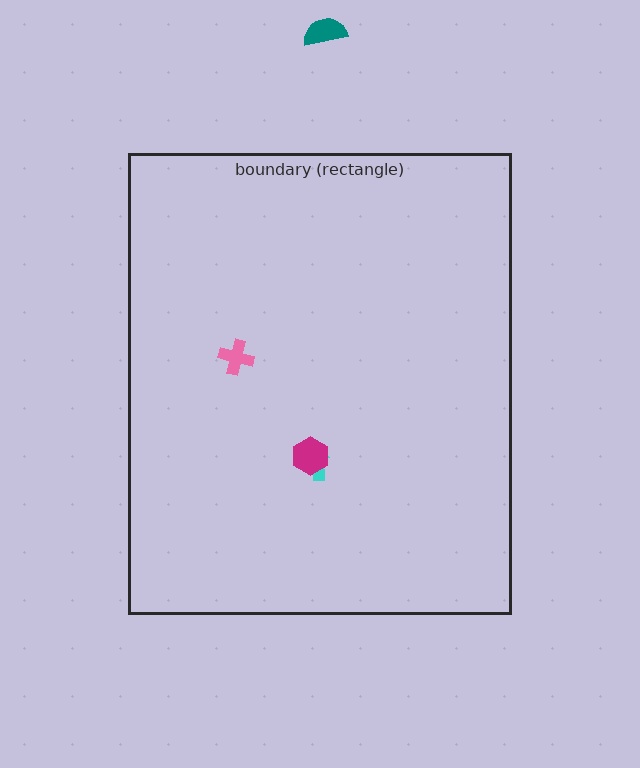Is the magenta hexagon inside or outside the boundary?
Inside.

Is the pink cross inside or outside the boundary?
Inside.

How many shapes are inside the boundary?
3 inside, 1 outside.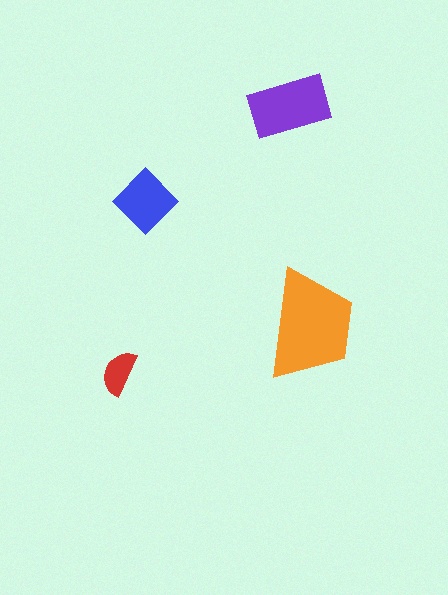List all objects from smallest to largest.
The red semicircle, the blue diamond, the purple rectangle, the orange trapezoid.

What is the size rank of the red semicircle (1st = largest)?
4th.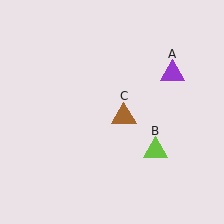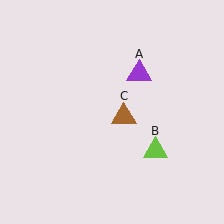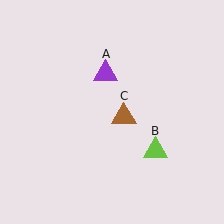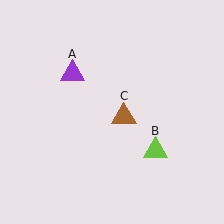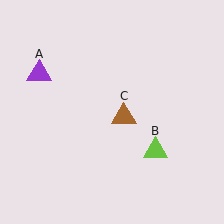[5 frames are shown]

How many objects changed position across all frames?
1 object changed position: purple triangle (object A).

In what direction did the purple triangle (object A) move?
The purple triangle (object A) moved left.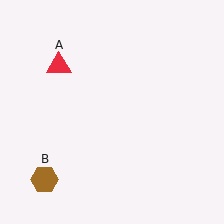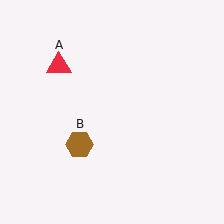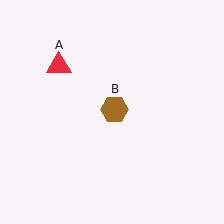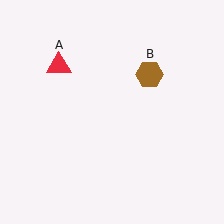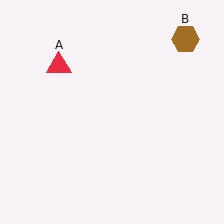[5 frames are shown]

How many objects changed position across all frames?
1 object changed position: brown hexagon (object B).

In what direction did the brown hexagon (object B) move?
The brown hexagon (object B) moved up and to the right.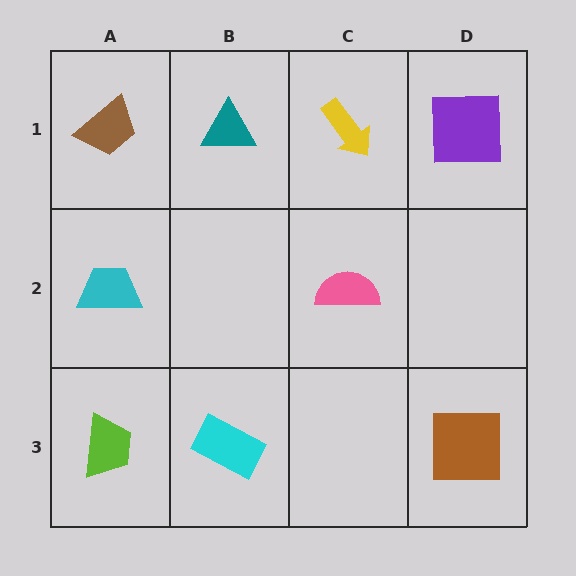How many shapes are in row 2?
2 shapes.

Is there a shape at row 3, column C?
No, that cell is empty.